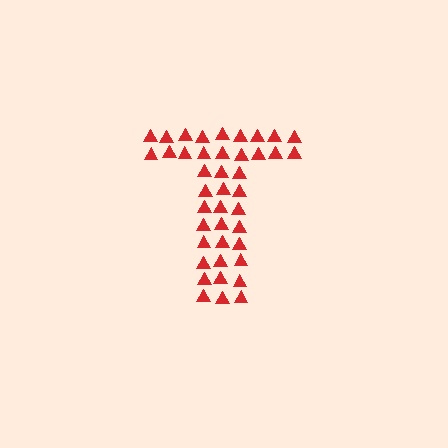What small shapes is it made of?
It is made of small triangles.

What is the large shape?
The large shape is the letter T.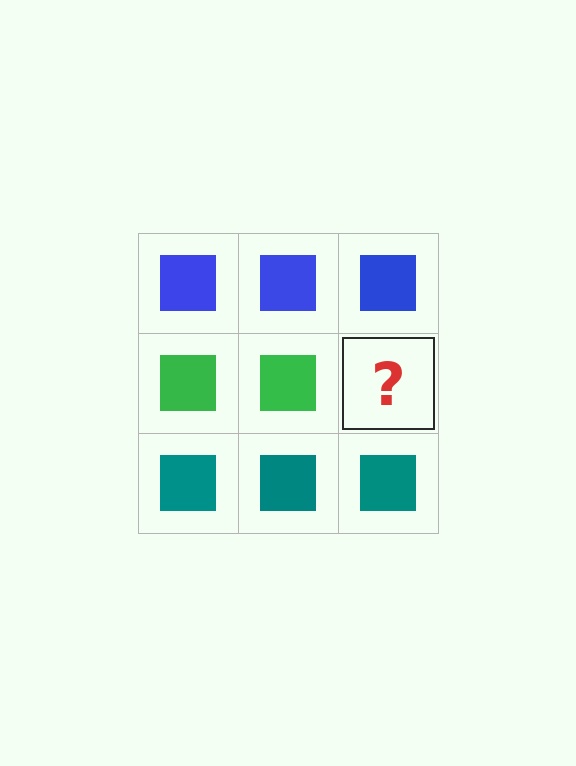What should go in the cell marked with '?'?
The missing cell should contain a green square.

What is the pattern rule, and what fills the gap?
The rule is that each row has a consistent color. The gap should be filled with a green square.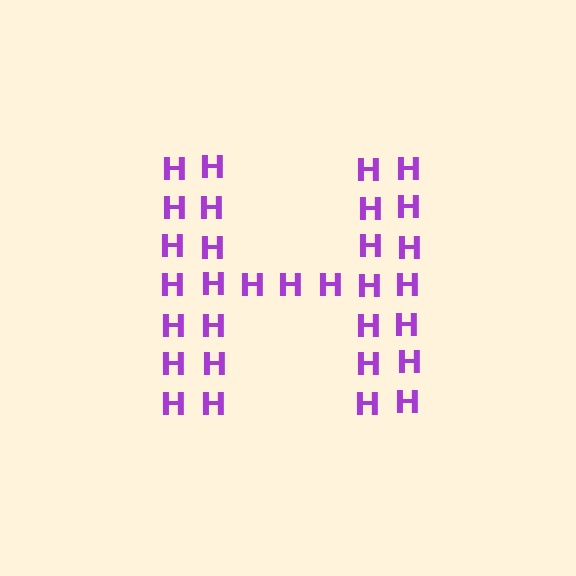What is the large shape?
The large shape is the letter H.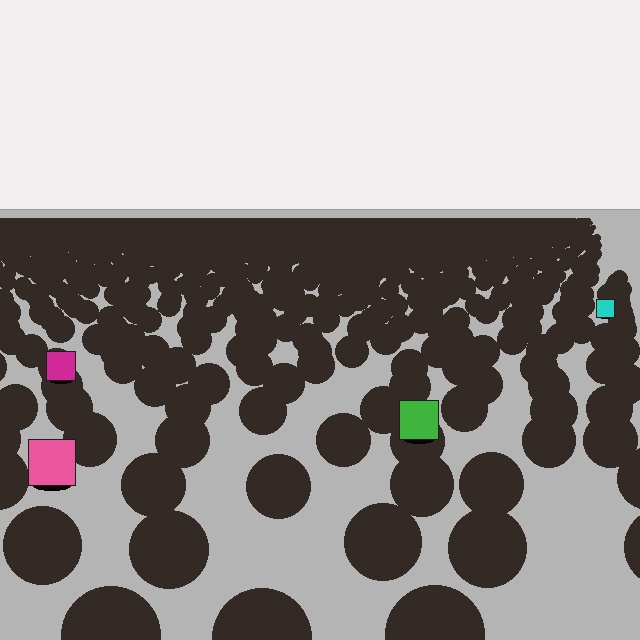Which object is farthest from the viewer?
The cyan square is farthest from the viewer. It appears smaller and the ground texture around it is denser.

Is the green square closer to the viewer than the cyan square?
Yes. The green square is closer — you can tell from the texture gradient: the ground texture is coarser near it.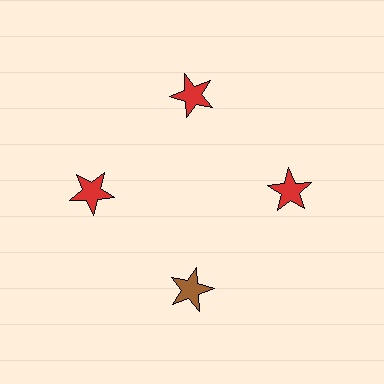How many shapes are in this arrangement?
There are 4 shapes arranged in a ring pattern.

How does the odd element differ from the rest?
It has a different color: brown instead of red.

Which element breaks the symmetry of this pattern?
The brown star at roughly the 6 o'clock position breaks the symmetry. All other shapes are red stars.